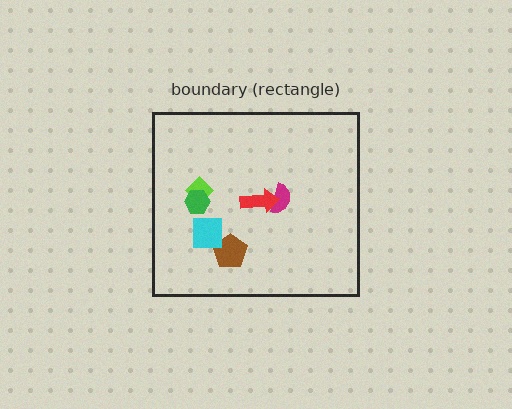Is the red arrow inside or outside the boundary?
Inside.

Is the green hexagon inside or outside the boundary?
Inside.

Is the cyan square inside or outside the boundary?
Inside.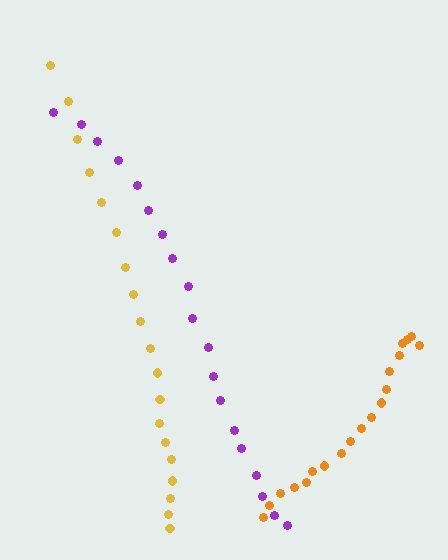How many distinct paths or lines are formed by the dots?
There are 3 distinct paths.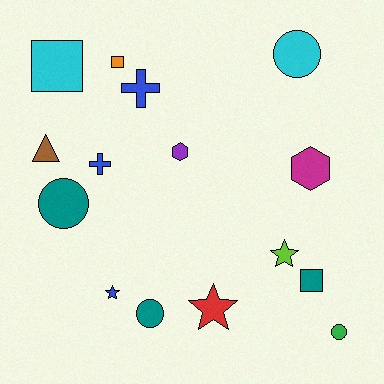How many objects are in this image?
There are 15 objects.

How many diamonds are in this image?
There are no diamonds.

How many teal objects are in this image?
There are 3 teal objects.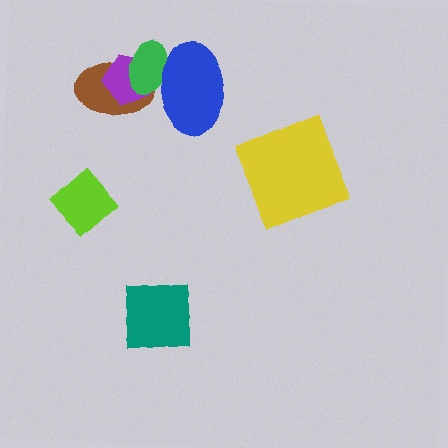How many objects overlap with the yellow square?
0 objects overlap with the yellow square.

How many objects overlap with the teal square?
0 objects overlap with the teal square.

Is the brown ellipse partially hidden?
Yes, it is partially covered by another shape.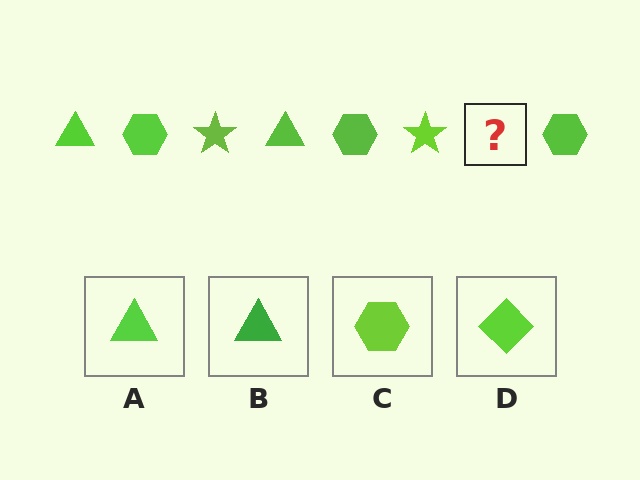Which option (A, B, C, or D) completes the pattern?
A.